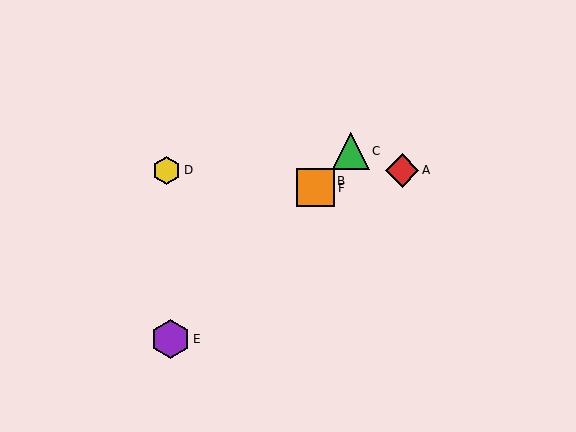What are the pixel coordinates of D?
Object D is at (167, 170).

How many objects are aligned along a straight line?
4 objects (B, C, E, F) are aligned along a straight line.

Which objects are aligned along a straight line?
Objects B, C, E, F are aligned along a straight line.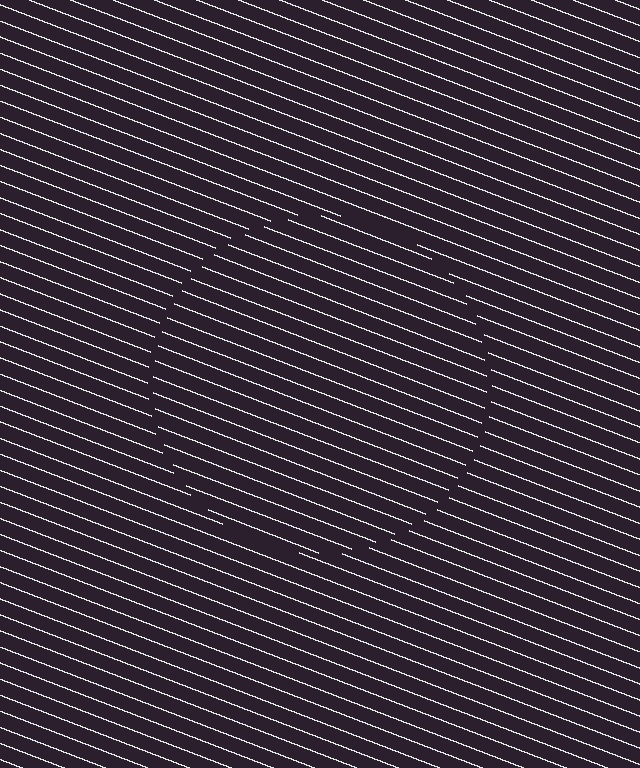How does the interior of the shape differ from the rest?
The interior of the shape contains the same grating, shifted by half a period — the contour is defined by the phase discontinuity where line-ends from the inner and outer gratings abut.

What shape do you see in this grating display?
An illusory circle. The interior of the shape contains the same grating, shifted by half a period — the contour is defined by the phase discontinuity where line-ends from the inner and outer gratings abut.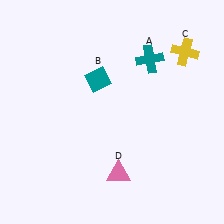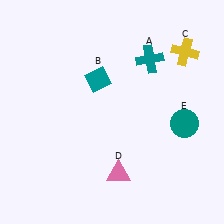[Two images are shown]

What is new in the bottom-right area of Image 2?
A teal circle (E) was added in the bottom-right area of Image 2.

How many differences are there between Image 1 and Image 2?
There is 1 difference between the two images.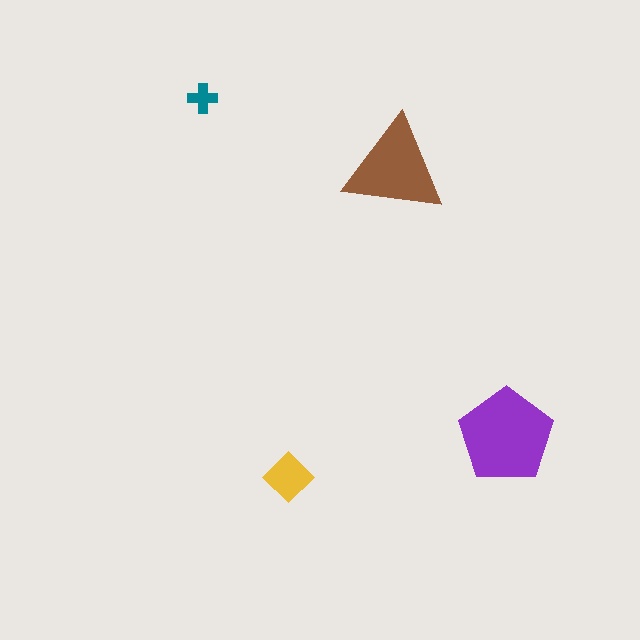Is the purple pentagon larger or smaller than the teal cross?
Larger.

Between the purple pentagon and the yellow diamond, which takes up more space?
The purple pentagon.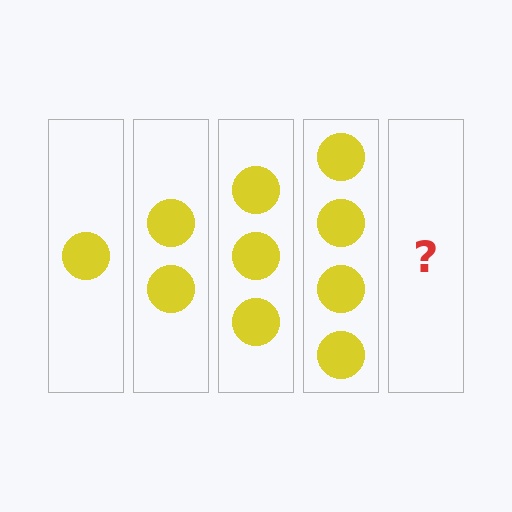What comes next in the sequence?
The next element should be 5 circles.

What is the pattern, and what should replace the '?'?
The pattern is that each step adds one more circle. The '?' should be 5 circles.